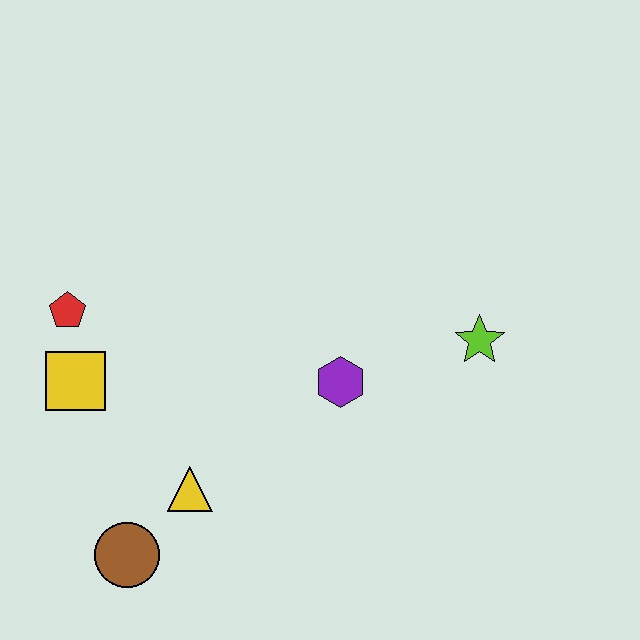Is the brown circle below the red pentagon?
Yes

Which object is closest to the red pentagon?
The yellow square is closest to the red pentagon.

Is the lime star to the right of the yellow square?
Yes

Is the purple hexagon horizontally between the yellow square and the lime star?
Yes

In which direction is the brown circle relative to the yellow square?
The brown circle is below the yellow square.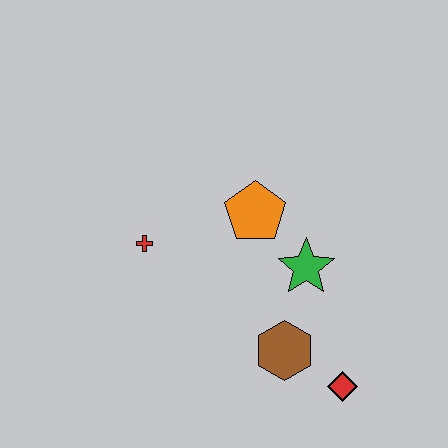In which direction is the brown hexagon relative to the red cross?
The brown hexagon is to the right of the red cross.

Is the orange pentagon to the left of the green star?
Yes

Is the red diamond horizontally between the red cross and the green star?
No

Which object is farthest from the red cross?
The red diamond is farthest from the red cross.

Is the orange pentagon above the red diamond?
Yes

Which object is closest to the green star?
The orange pentagon is closest to the green star.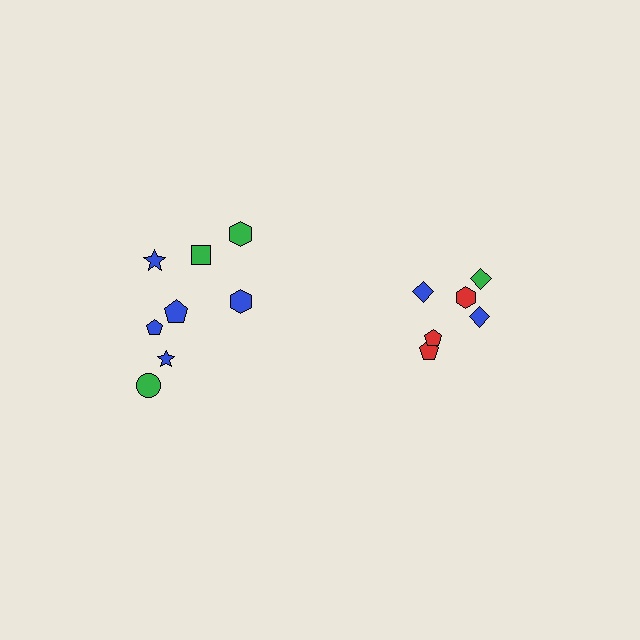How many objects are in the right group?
There are 6 objects.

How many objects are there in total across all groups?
There are 14 objects.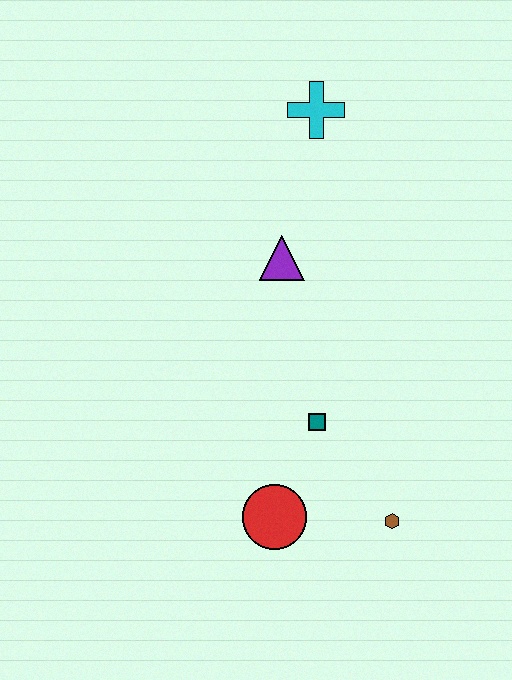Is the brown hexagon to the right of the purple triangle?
Yes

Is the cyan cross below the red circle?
No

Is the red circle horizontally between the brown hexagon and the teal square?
No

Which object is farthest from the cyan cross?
The brown hexagon is farthest from the cyan cross.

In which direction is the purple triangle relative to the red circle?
The purple triangle is above the red circle.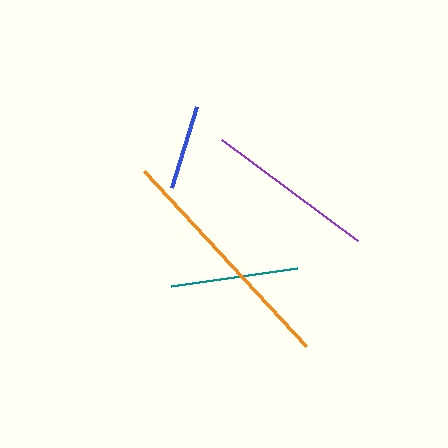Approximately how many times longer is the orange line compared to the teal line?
The orange line is approximately 1.9 times the length of the teal line.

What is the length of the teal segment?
The teal segment is approximately 128 pixels long.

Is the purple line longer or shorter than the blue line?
The purple line is longer than the blue line.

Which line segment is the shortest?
The blue line is the shortest at approximately 85 pixels.